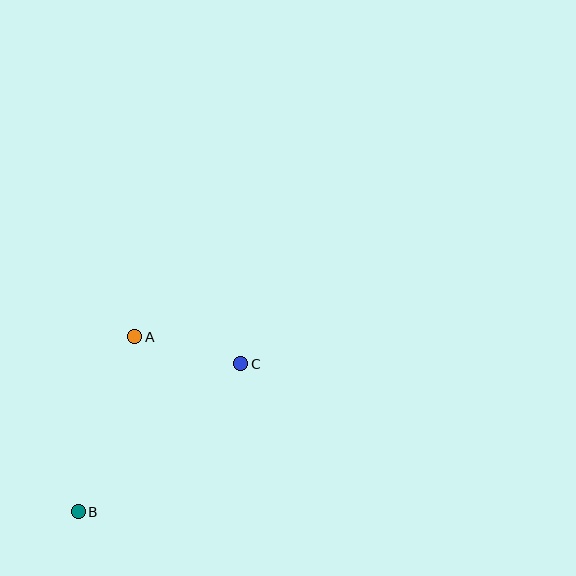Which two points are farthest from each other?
Points B and C are farthest from each other.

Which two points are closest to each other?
Points A and C are closest to each other.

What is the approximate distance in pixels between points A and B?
The distance between A and B is approximately 184 pixels.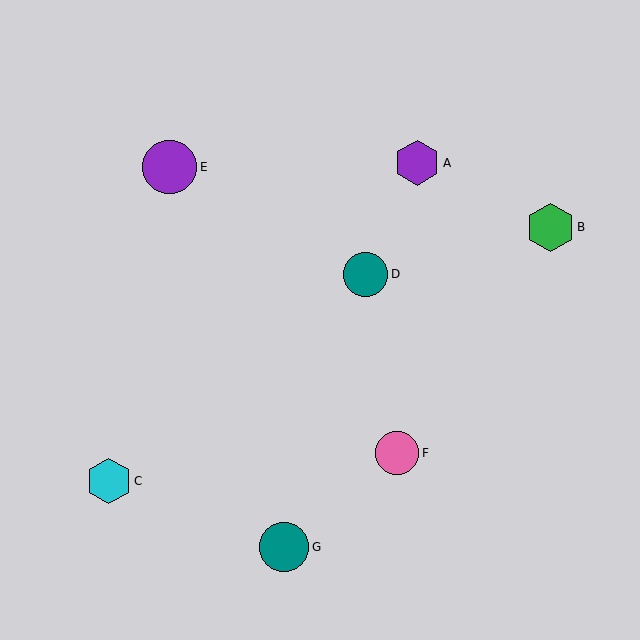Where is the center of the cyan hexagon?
The center of the cyan hexagon is at (109, 481).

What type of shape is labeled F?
Shape F is a pink circle.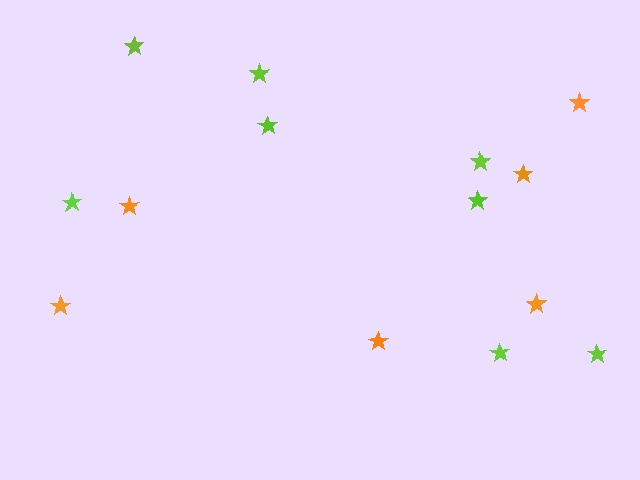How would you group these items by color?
There are 2 groups: one group of lime stars (8) and one group of orange stars (6).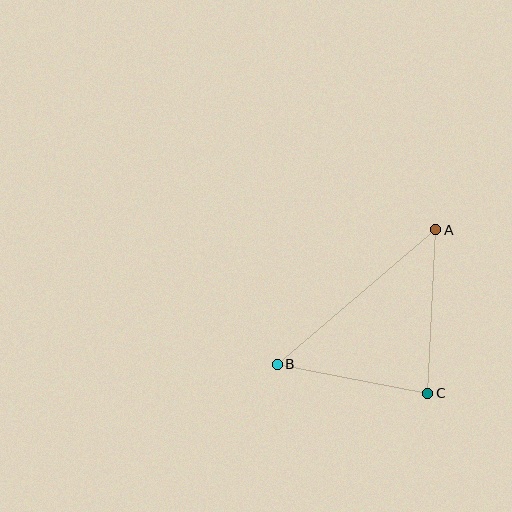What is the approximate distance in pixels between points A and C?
The distance between A and C is approximately 163 pixels.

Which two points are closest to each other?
Points B and C are closest to each other.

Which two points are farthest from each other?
Points A and B are farthest from each other.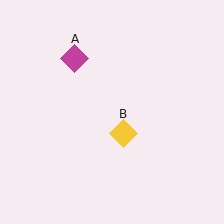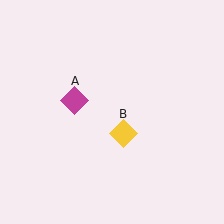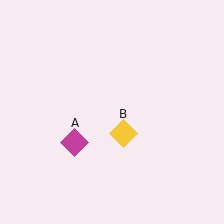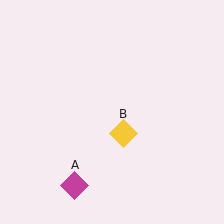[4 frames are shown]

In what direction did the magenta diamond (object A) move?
The magenta diamond (object A) moved down.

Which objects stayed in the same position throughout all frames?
Yellow diamond (object B) remained stationary.